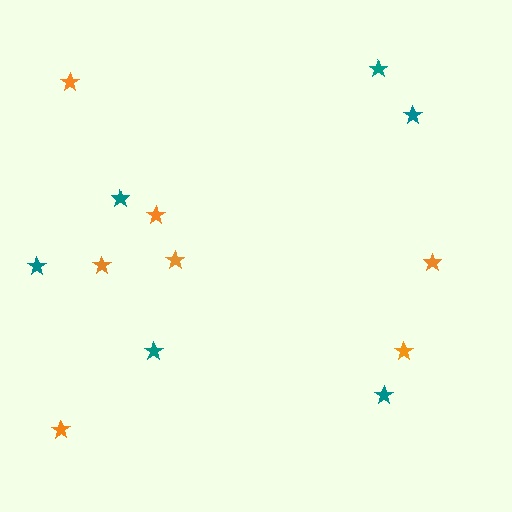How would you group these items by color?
There are 2 groups: one group of orange stars (7) and one group of teal stars (6).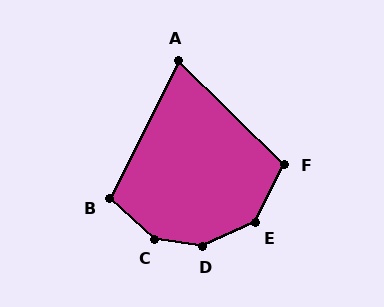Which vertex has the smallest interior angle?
A, at approximately 73 degrees.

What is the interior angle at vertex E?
Approximately 141 degrees (obtuse).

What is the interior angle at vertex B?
Approximately 106 degrees (obtuse).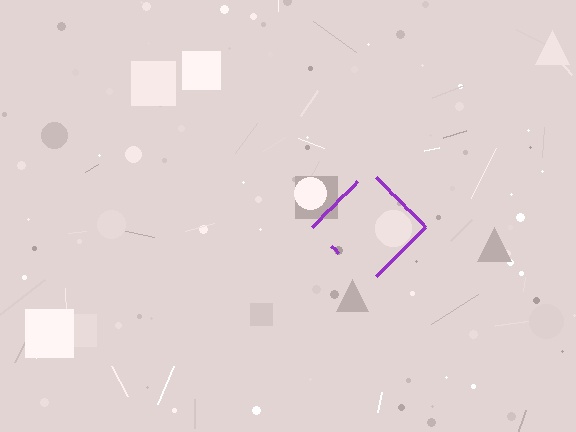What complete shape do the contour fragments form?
The contour fragments form a diamond.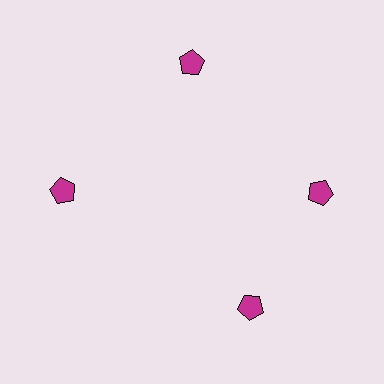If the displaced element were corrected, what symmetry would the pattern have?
It would have 4-fold rotational symmetry — the pattern would map onto itself every 90 degrees.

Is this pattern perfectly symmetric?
No. The 4 magenta pentagons are arranged in a ring, but one element near the 6 o'clock position is rotated out of alignment along the ring, breaking the 4-fold rotational symmetry.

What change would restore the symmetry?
The symmetry would be restored by rotating it back into even spacing with its neighbors so that all 4 pentagons sit at equal angles and equal distance from the center.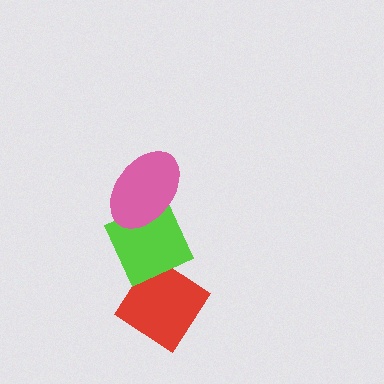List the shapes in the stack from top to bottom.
From top to bottom: the pink ellipse, the lime diamond, the red diamond.